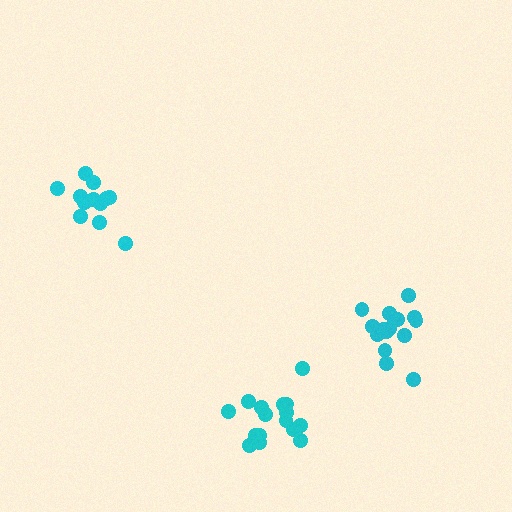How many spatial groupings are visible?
There are 3 spatial groupings.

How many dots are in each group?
Group 1: 12 dots, Group 2: 15 dots, Group 3: 16 dots (43 total).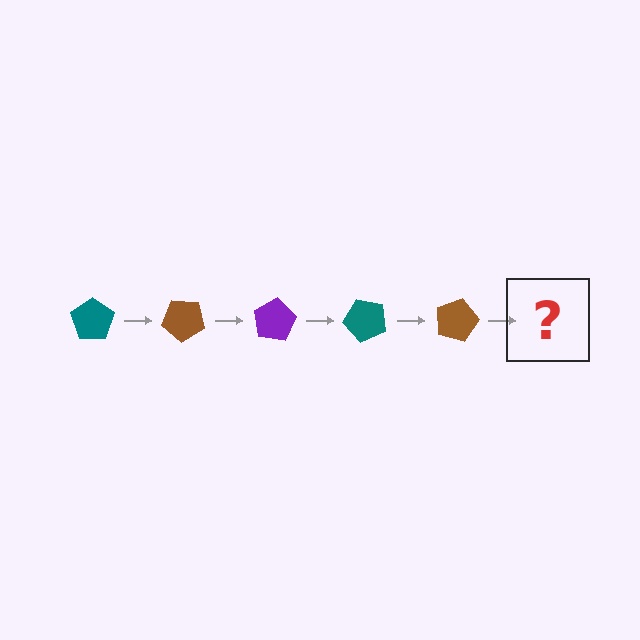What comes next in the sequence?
The next element should be a purple pentagon, rotated 200 degrees from the start.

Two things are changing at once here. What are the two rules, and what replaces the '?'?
The two rules are that it rotates 40 degrees each step and the color cycles through teal, brown, and purple. The '?' should be a purple pentagon, rotated 200 degrees from the start.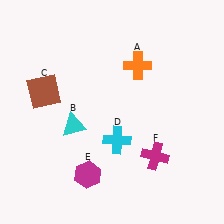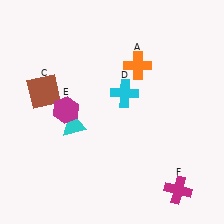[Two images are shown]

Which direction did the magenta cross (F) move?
The magenta cross (F) moved down.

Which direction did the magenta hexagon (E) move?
The magenta hexagon (E) moved up.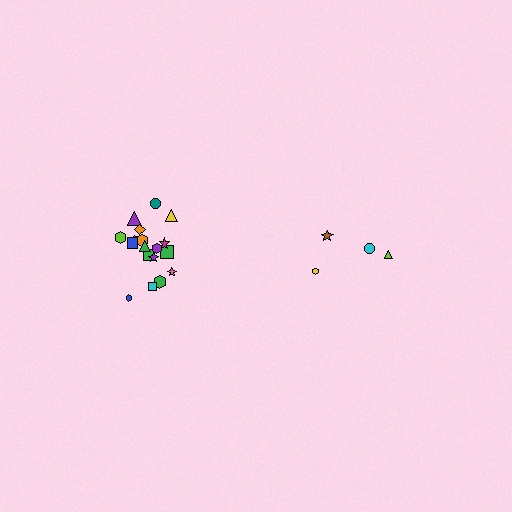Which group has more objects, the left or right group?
The left group.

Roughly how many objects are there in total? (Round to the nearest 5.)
Roughly 20 objects in total.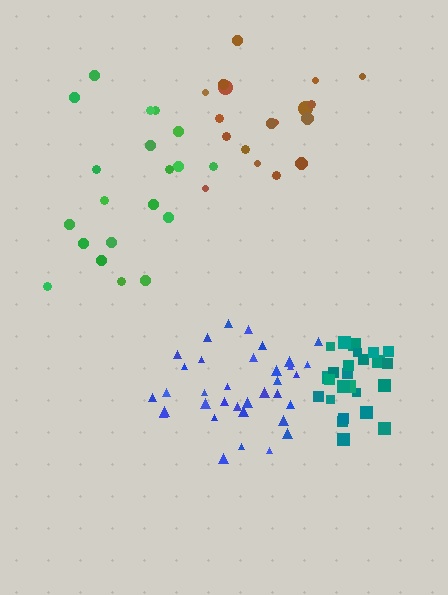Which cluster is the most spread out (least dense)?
Brown.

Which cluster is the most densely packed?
Teal.